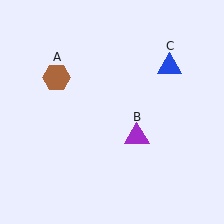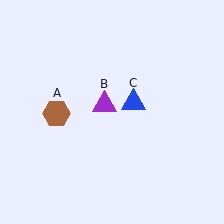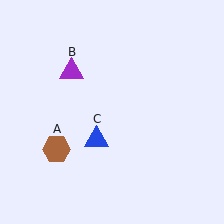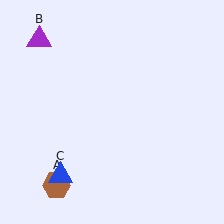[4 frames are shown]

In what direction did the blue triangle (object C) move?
The blue triangle (object C) moved down and to the left.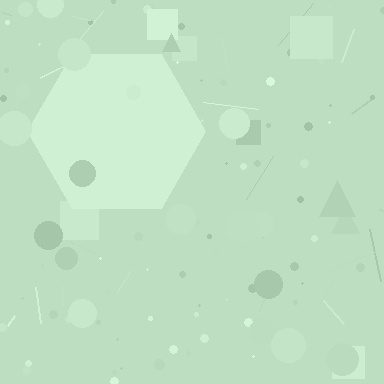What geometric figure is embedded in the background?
A hexagon is embedded in the background.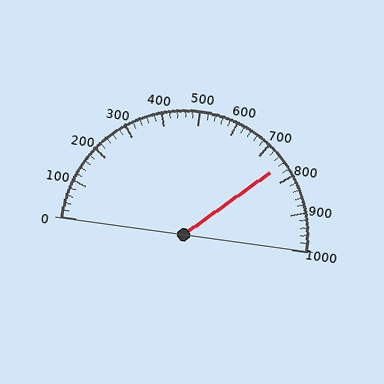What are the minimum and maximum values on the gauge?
The gauge ranges from 0 to 1000.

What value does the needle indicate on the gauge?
The needle indicates approximately 760.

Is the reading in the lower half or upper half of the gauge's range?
The reading is in the upper half of the range (0 to 1000).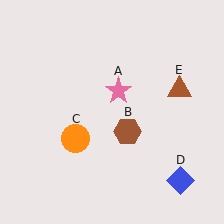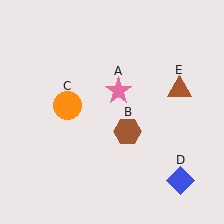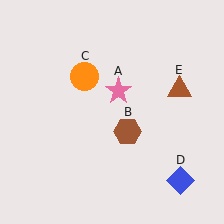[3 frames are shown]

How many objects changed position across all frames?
1 object changed position: orange circle (object C).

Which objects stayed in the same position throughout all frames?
Pink star (object A) and brown hexagon (object B) and blue diamond (object D) and brown triangle (object E) remained stationary.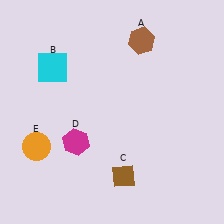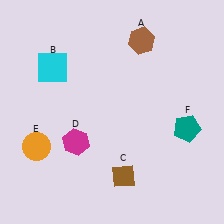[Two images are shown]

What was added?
A teal pentagon (F) was added in Image 2.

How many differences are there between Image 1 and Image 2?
There is 1 difference between the two images.